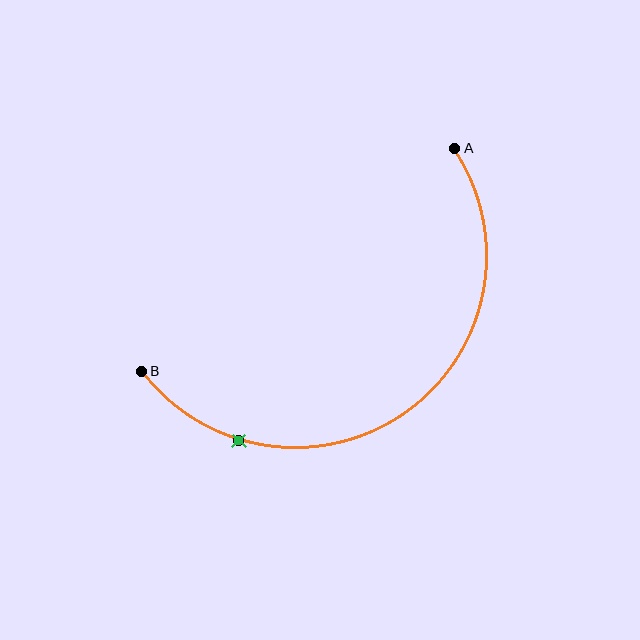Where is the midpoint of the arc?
The arc midpoint is the point on the curve farthest from the straight line joining A and B. It sits below and to the right of that line.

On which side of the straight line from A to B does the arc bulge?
The arc bulges below and to the right of the straight line connecting A and B.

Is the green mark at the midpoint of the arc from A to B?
No. The green mark lies on the arc but is closer to endpoint B. The arc midpoint would be at the point on the curve equidistant along the arc from both A and B.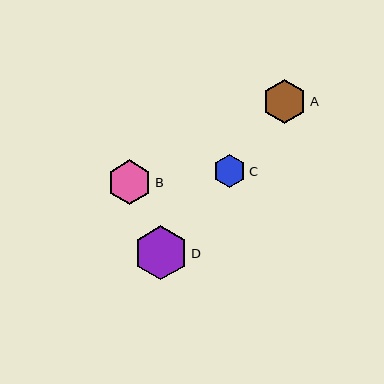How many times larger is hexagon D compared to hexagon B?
Hexagon D is approximately 1.2 times the size of hexagon B.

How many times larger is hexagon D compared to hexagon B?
Hexagon D is approximately 1.2 times the size of hexagon B.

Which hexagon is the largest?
Hexagon D is the largest with a size of approximately 54 pixels.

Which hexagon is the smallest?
Hexagon C is the smallest with a size of approximately 33 pixels.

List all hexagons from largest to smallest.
From largest to smallest: D, B, A, C.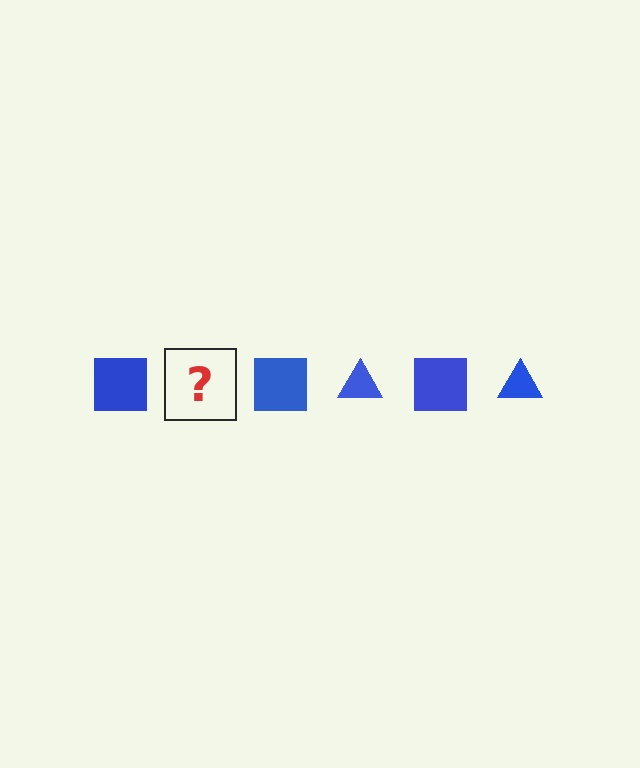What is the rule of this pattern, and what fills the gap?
The rule is that the pattern cycles through square, triangle shapes in blue. The gap should be filled with a blue triangle.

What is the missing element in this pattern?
The missing element is a blue triangle.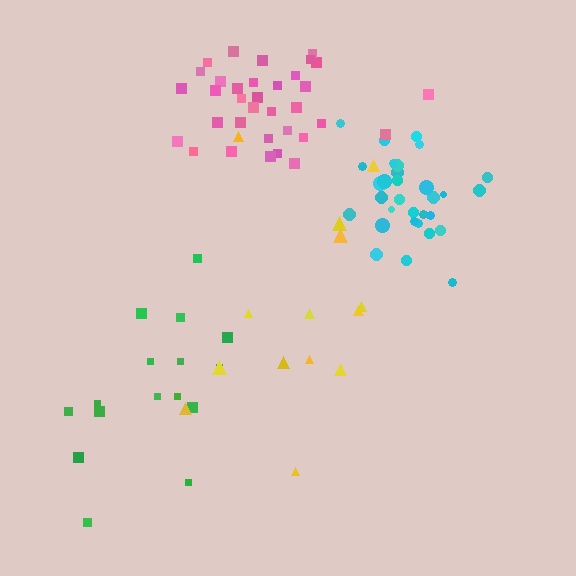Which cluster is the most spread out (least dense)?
Yellow.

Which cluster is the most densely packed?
Cyan.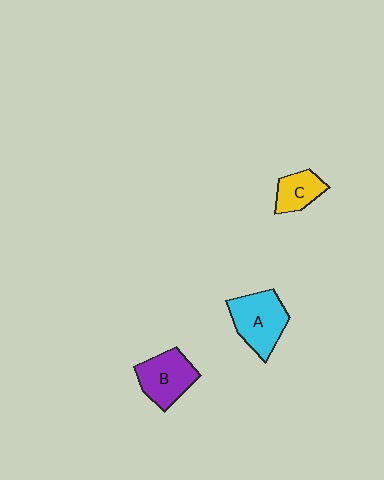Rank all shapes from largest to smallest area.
From largest to smallest: A (cyan), B (purple), C (yellow).